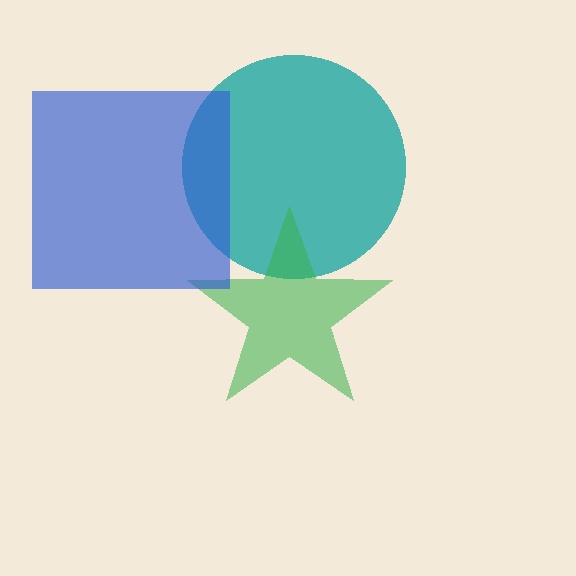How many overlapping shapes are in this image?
There are 3 overlapping shapes in the image.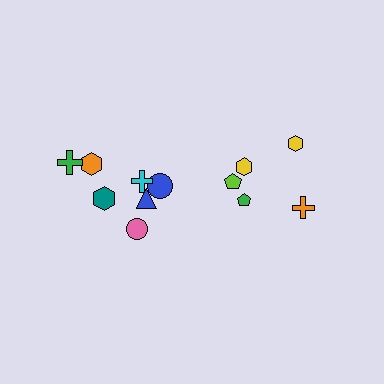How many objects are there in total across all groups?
There are 12 objects.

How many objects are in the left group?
There are 7 objects.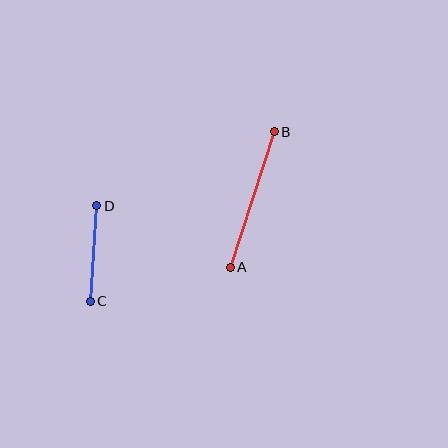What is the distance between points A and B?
The distance is approximately 143 pixels.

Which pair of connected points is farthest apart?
Points A and B are farthest apart.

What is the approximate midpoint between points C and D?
The midpoint is at approximately (94, 254) pixels.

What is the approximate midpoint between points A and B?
The midpoint is at approximately (252, 199) pixels.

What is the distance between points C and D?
The distance is approximately 96 pixels.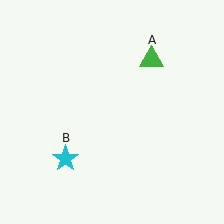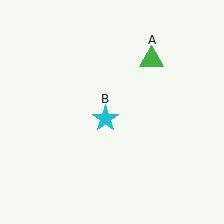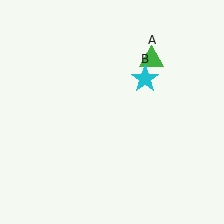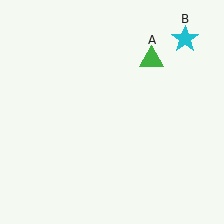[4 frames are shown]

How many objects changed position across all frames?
1 object changed position: cyan star (object B).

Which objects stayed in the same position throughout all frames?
Green triangle (object A) remained stationary.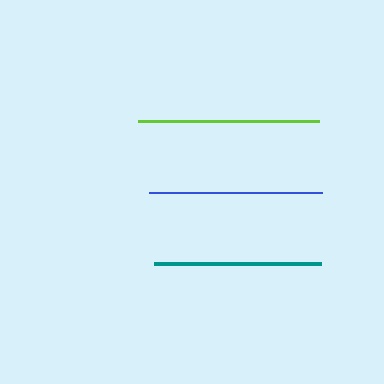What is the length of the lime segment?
The lime segment is approximately 182 pixels long.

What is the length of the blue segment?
The blue segment is approximately 173 pixels long.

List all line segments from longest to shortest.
From longest to shortest: lime, blue, teal.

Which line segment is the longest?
The lime line is the longest at approximately 182 pixels.